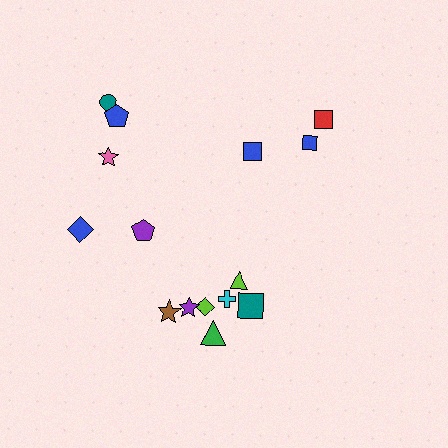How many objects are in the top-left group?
There are 5 objects.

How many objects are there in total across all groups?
There are 15 objects.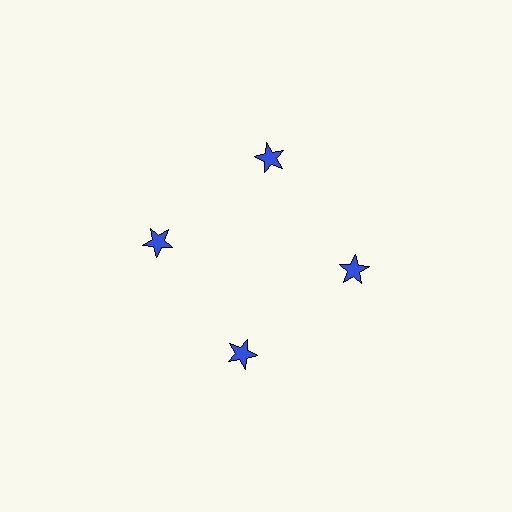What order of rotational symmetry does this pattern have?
This pattern has 4-fold rotational symmetry.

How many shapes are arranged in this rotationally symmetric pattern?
There are 4 shapes, arranged in 4 groups of 1.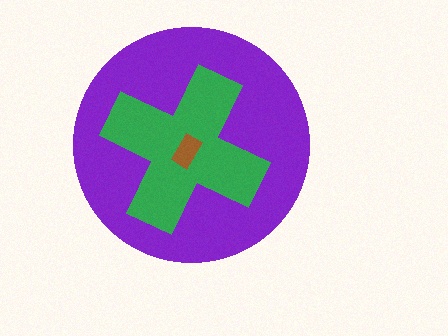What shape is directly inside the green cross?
The brown rectangle.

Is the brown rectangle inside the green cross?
Yes.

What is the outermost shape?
The purple circle.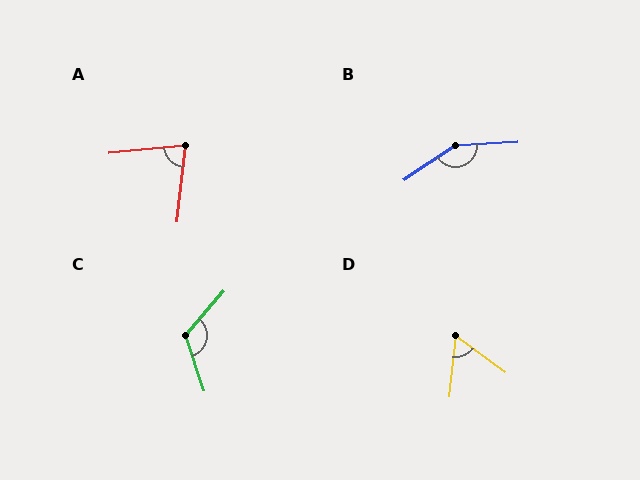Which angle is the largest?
B, at approximately 149 degrees.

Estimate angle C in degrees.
Approximately 122 degrees.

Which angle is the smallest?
D, at approximately 60 degrees.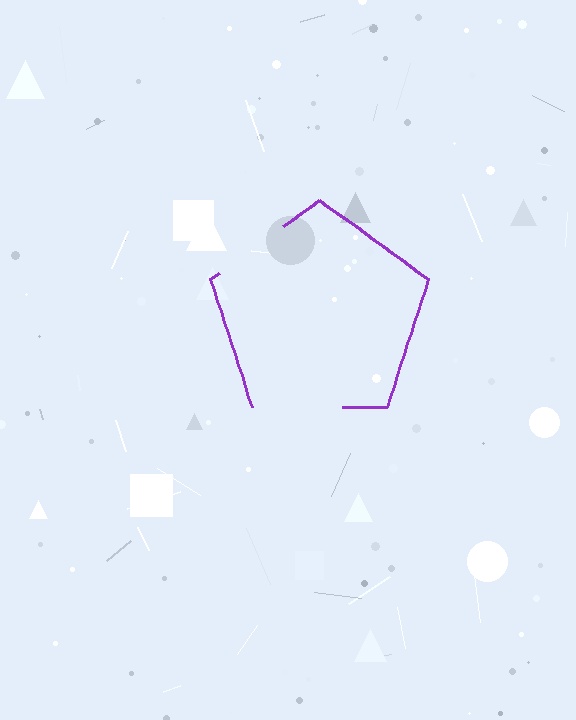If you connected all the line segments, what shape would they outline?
They would outline a pentagon.